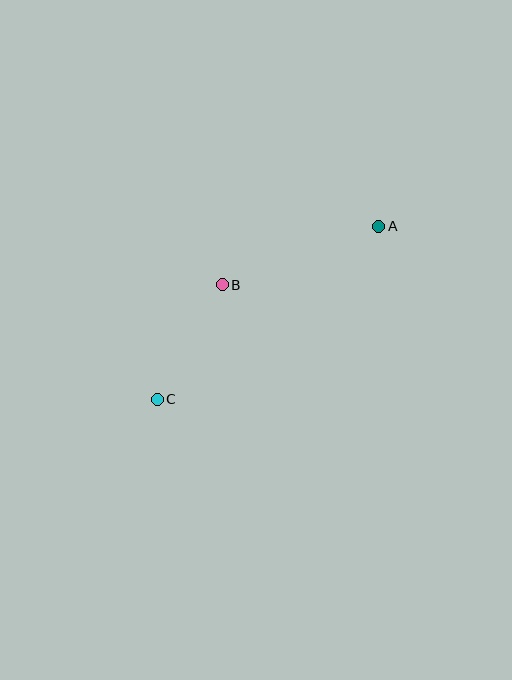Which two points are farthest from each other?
Points A and C are farthest from each other.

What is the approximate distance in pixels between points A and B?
The distance between A and B is approximately 167 pixels.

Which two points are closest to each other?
Points B and C are closest to each other.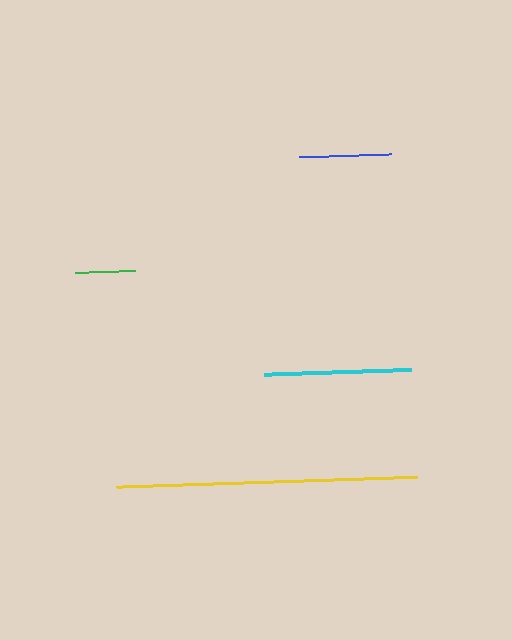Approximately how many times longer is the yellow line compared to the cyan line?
The yellow line is approximately 2.0 times the length of the cyan line.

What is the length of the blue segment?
The blue segment is approximately 92 pixels long.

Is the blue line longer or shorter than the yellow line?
The yellow line is longer than the blue line.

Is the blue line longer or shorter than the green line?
The blue line is longer than the green line.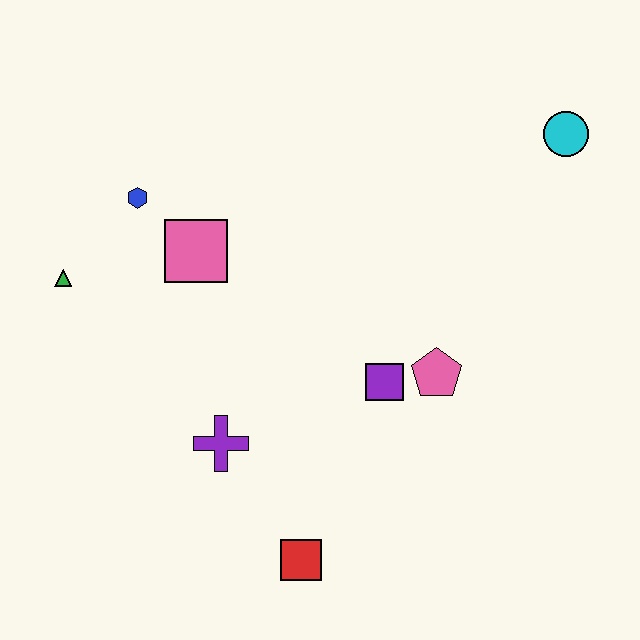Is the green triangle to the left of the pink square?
Yes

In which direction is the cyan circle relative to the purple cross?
The cyan circle is to the right of the purple cross.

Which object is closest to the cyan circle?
The pink pentagon is closest to the cyan circle.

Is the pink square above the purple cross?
Yes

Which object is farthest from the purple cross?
The cyan circle is farthest from the purple cross.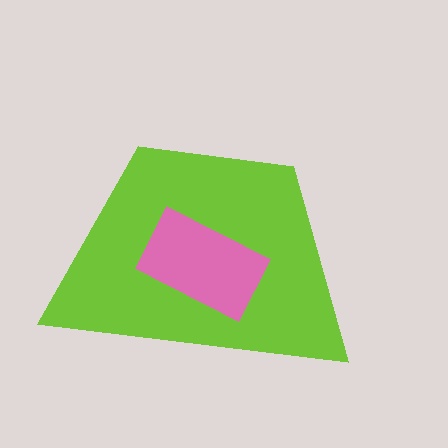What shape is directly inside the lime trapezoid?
The pink rectangle.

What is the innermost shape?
The pink rectangle.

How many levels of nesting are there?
2.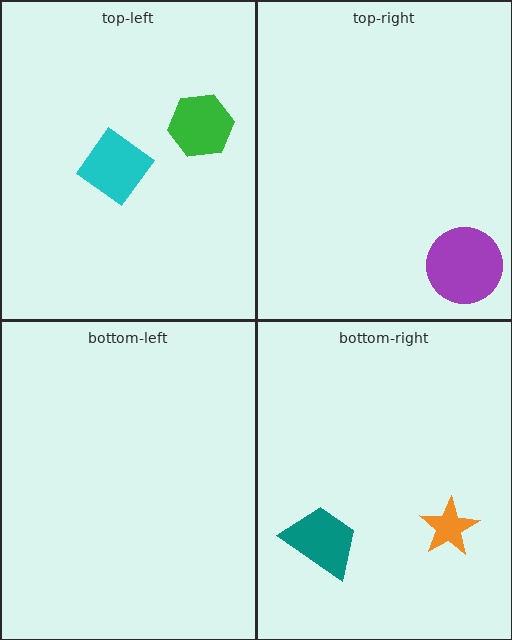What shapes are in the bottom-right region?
The orange star, the teal trapezoid.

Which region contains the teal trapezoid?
The bottom-right region.